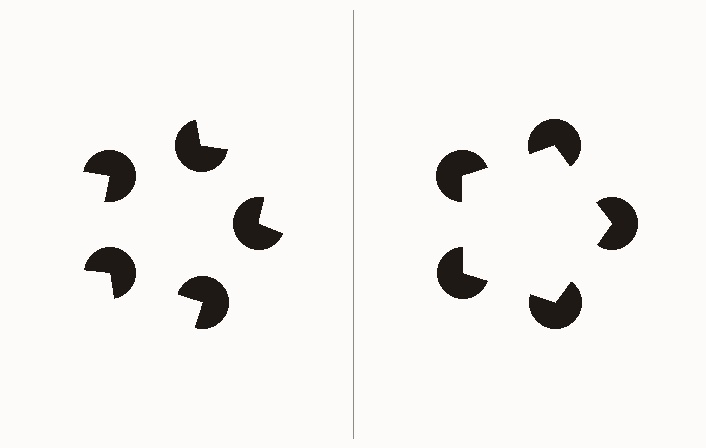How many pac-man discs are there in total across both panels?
10 — 5 on each side.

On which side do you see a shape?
An illusory pentagon appears on the right side. On the left side the wedge cuts are rotated, so no coherent shape forms.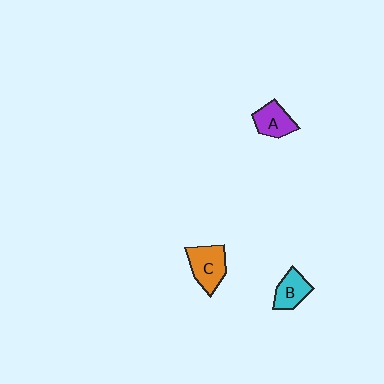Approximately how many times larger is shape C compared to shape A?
Approximately 1.3 times.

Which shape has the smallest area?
Shape B (cyan).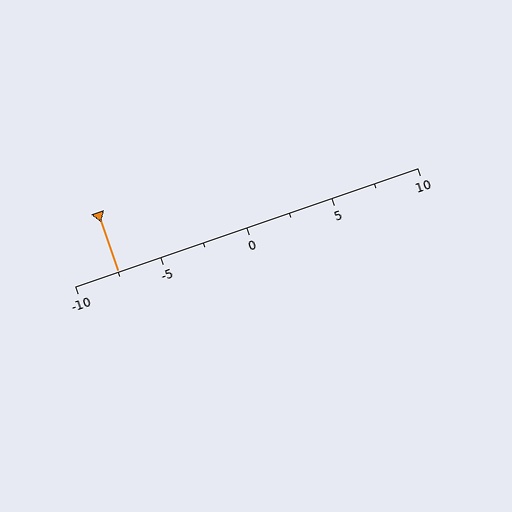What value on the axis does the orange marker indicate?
The marker indicates approximately -7.5.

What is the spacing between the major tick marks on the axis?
The major ticks are spaced 5 apart.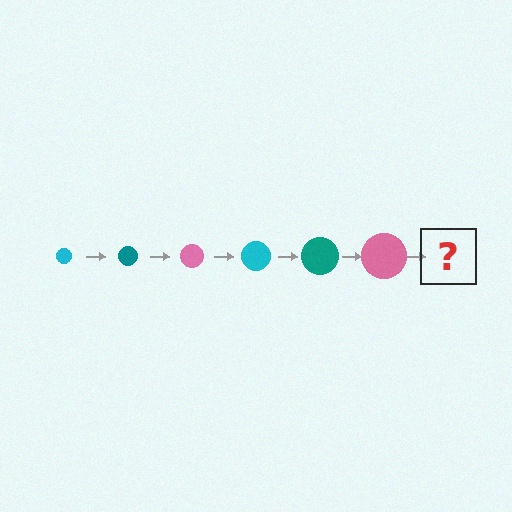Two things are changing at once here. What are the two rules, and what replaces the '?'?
The two rules are that the circle grows larger each step and the color cycles through cyan, teal, and pink. The '?' should be a cyan circle, larger than the previous one.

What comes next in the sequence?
The next element should be a cyan circle, larger than the previous one.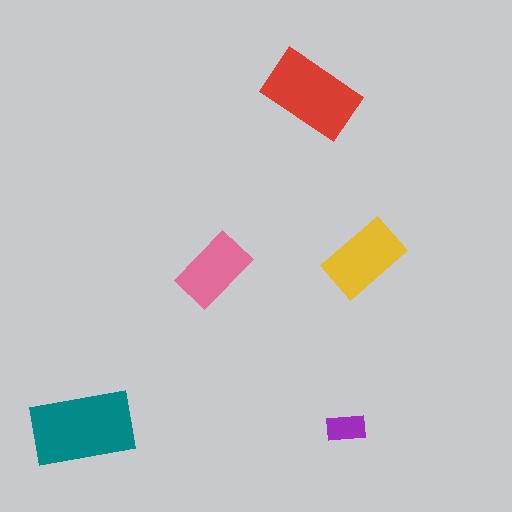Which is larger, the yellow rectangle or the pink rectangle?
The yellow one.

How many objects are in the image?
There are 5 objects in the image.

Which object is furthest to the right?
The yellow rectangle is rightmost.